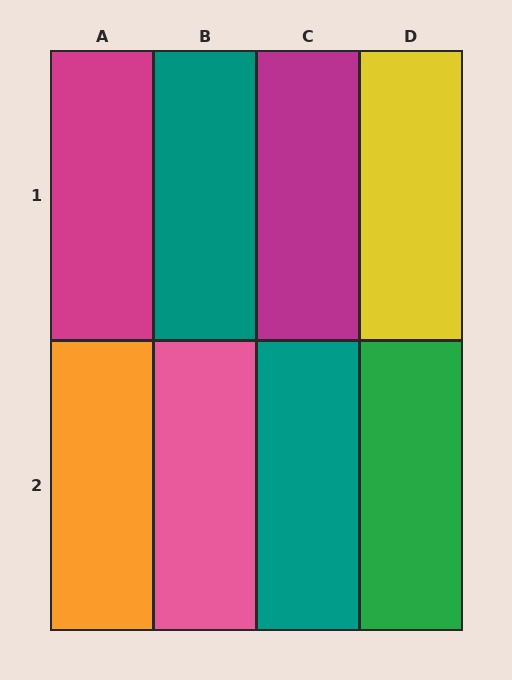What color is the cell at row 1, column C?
Magenta.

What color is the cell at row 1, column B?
Teal.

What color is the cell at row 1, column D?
Yellow.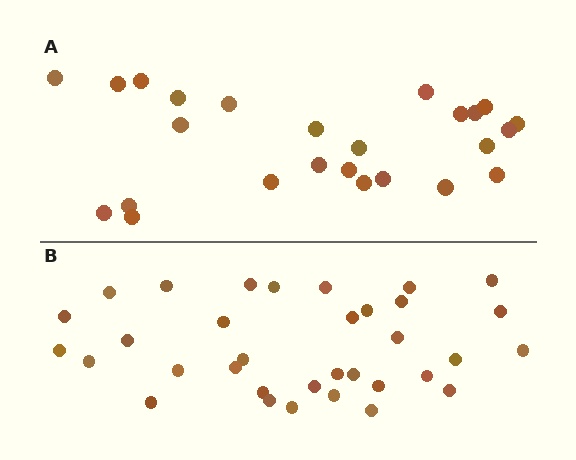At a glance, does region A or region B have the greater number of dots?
Region B (the bottom region) has more dots.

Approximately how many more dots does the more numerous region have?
Region B has roughly 8 or so more dots than region A.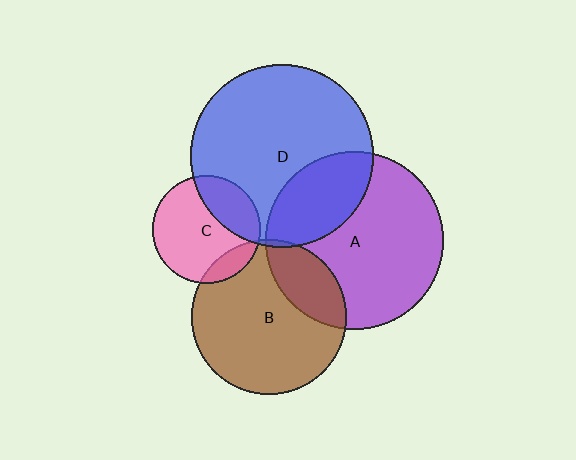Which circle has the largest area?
Circle D (blue).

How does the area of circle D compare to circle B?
Approximately 1.4 times.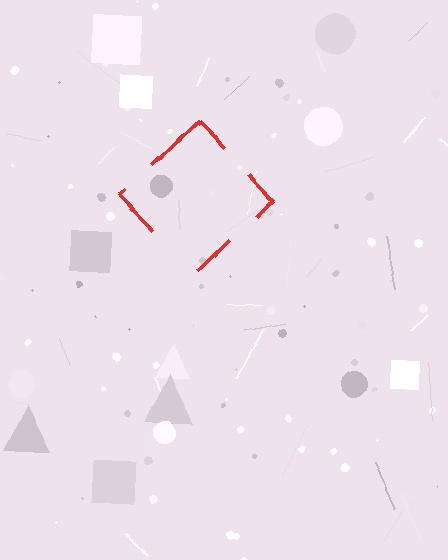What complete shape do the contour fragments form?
The contour fragments form a diamond.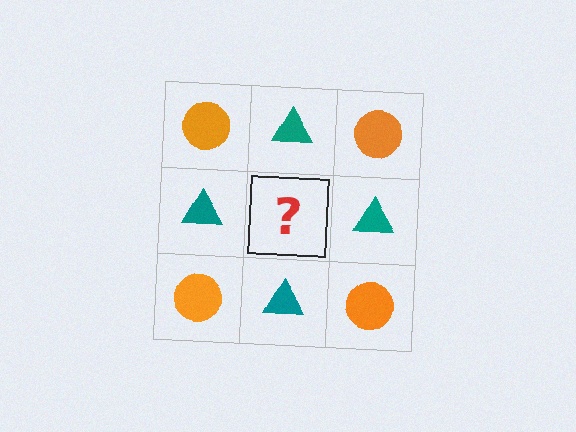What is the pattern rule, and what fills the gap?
The rule is that it alternates orange circle and teal triangle in a checkerboard pattern. The gap should be filled with an orange circle.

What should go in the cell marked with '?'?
The missing cell should contain an orange circle.